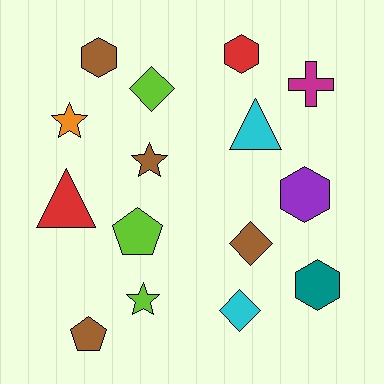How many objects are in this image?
There are 15 objects.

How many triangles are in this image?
There are 2 triangles.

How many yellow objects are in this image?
There are no yellow objects.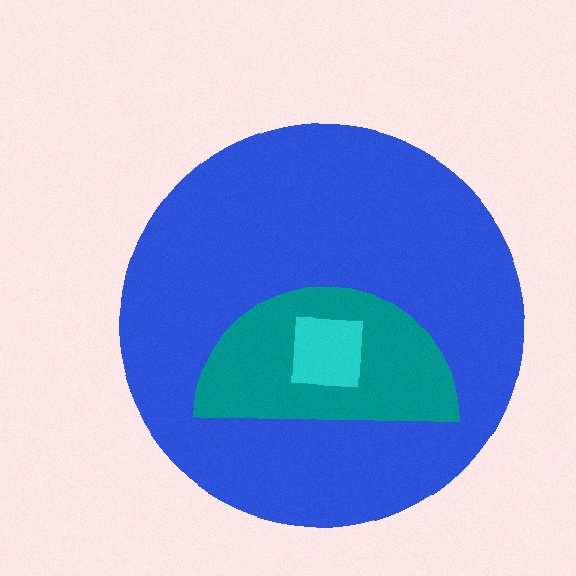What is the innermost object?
The cyan square.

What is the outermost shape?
The blue circle.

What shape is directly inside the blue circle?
The teal semicircle.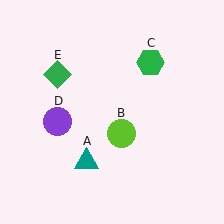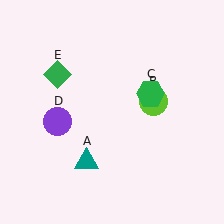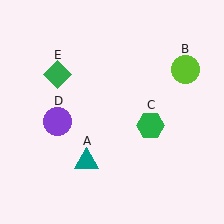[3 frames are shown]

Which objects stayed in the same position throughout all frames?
Teal triangle (object A) and purple circle (object D) and green diamond (object E) remained stationary.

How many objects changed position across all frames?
2 objects changed position: lime circle (object B), green hexagon (object C).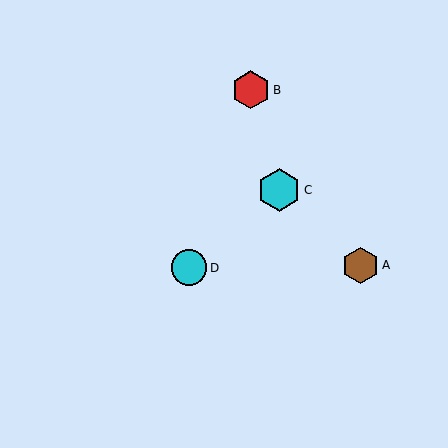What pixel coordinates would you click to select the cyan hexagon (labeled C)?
Click at (279, 190) to select the cyan hexagon C.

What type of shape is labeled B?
Shape B is a red hexagon.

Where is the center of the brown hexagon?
The center of the brown hexagon is at (360, 265).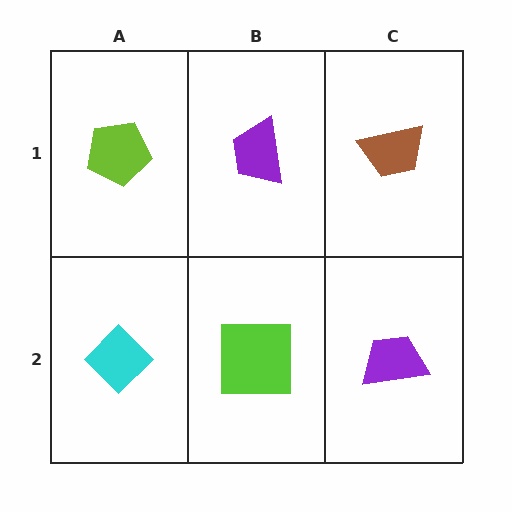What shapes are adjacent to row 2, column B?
A purple trapezoid (row 1, column B), a cyan diamond (row 2, column A), a purple trapezoid (row 2, column C).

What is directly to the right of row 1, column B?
A brown trapezoid.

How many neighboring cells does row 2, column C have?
2.